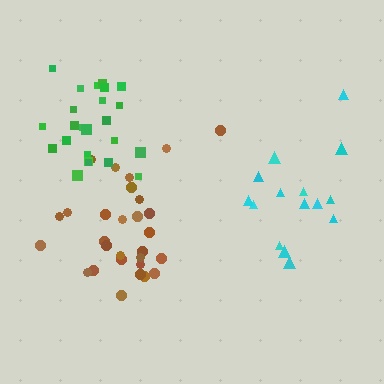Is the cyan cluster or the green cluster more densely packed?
Green.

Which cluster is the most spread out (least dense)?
Cyan.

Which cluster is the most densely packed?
Green.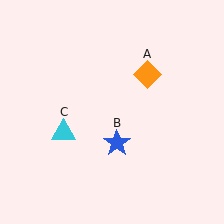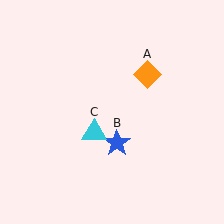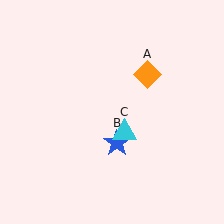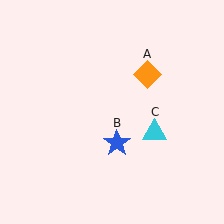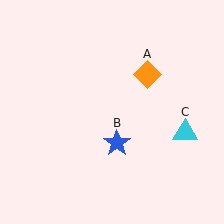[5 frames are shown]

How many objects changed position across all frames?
1 object changed position: cyan triangle (object C).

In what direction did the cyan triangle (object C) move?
The cyan triangle (object C) moved right.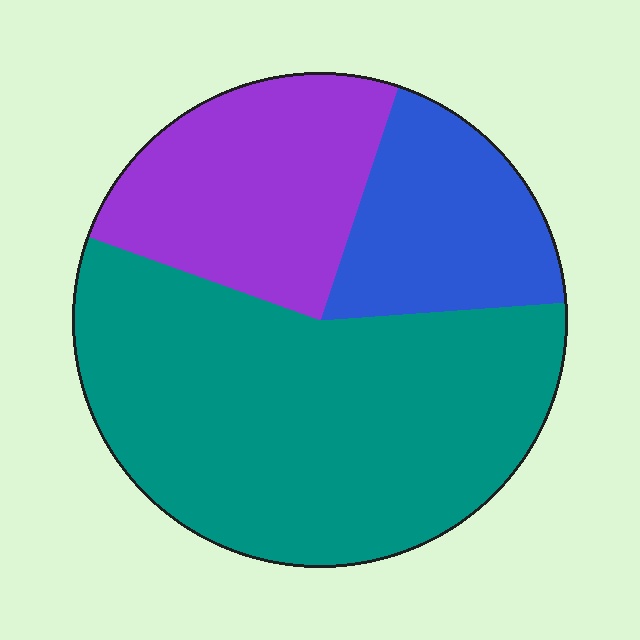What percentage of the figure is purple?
Purple takes up less than a quarter of the figure.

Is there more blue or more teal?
Teal.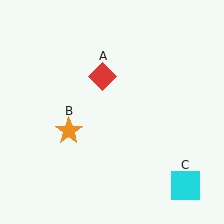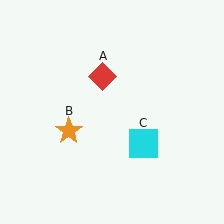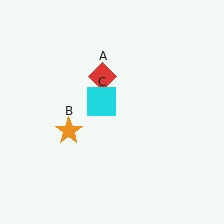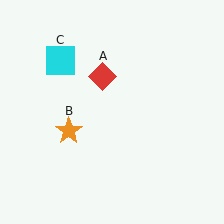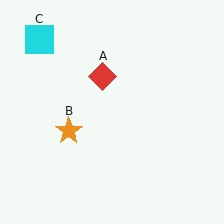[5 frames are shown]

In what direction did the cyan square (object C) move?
The cyan square (object C) moved up and to the left.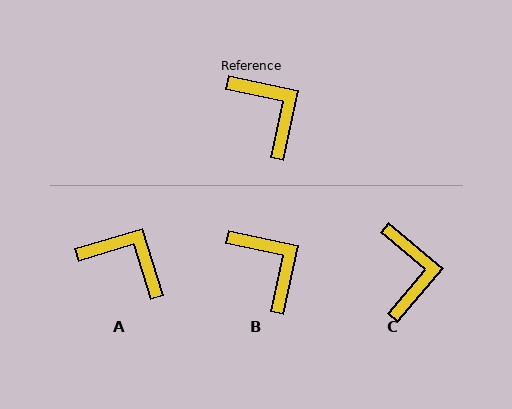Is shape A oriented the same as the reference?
No, it is off by about 29 degrees.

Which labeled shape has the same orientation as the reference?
B.